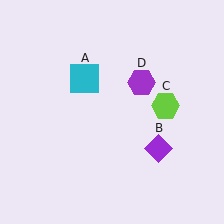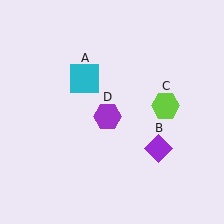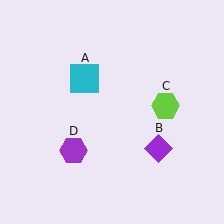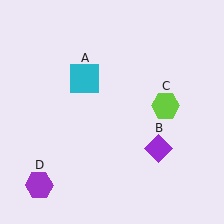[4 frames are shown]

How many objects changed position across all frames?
1 object changed position: purple hexagon (object D).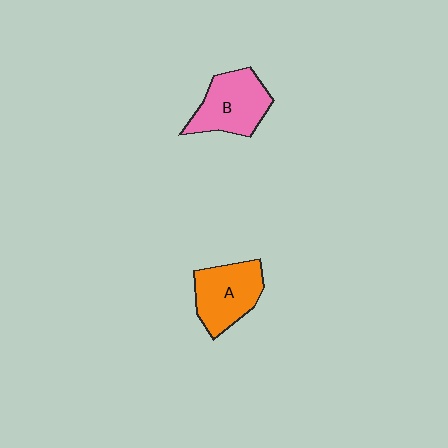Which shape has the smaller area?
Shape A (orange).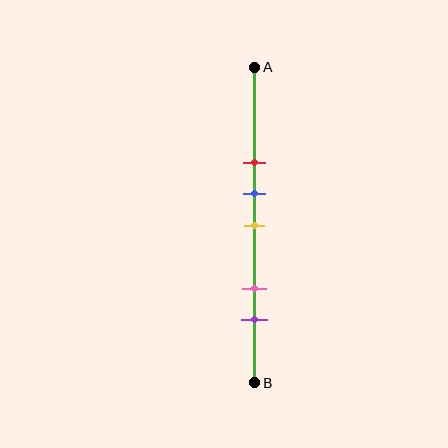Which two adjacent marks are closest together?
The blue and yellow marks are the closest adjacent pair.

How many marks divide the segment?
There are 5 marks dividing the segment.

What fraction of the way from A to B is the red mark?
The red mark is approximately 30% (0.3) of the way from A to B.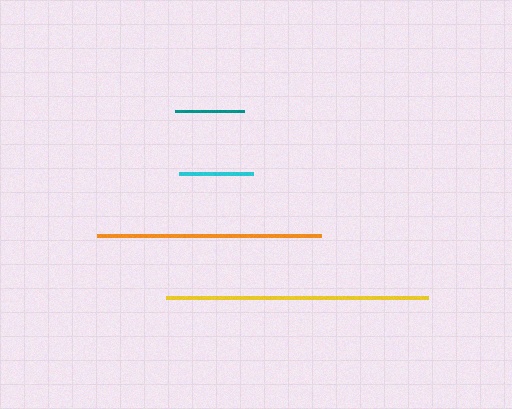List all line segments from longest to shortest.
From longest to shortest: yellow, orange, cyan, teal.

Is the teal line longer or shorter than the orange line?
The orange line is longer than the teal line.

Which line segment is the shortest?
The teal line is the shortest at approximately 70 pixels.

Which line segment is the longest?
The yellow line is the longest at approximately 262 pixels.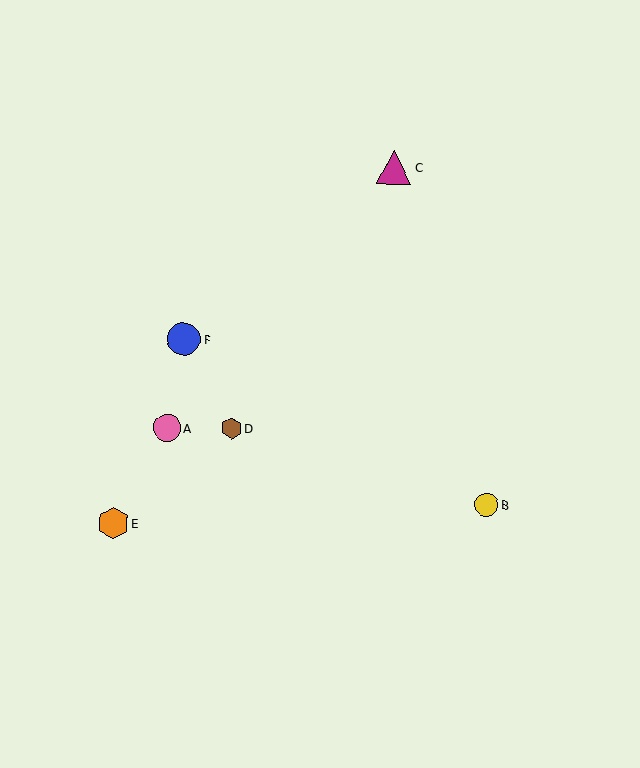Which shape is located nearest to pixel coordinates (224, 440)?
The brown hexagon (labeled D) at (231, 428) is nearest to that location.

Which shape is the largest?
The magenta triangle (labeled C) is the largest.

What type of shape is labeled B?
Shape B is a yellow circle.